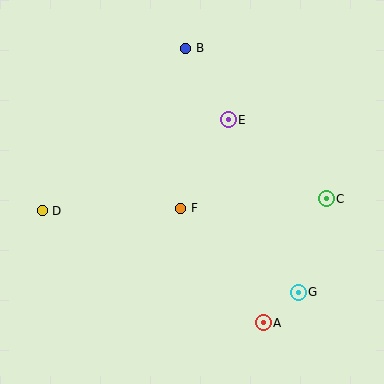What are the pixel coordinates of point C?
Point C is at (326, 199).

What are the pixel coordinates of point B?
Point B is at (186, 48).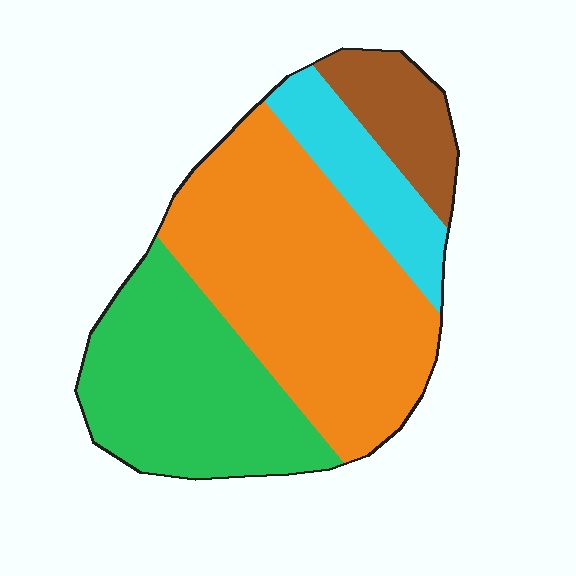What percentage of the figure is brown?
Brown takes up about one tenth (1/10) of the figure.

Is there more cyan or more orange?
Orange.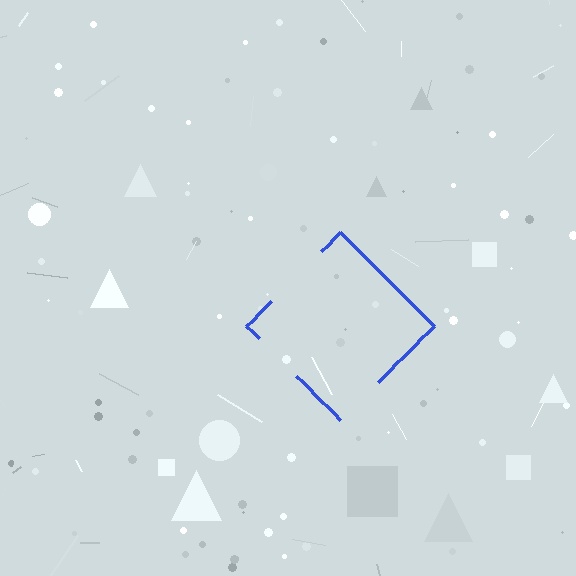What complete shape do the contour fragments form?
The contour fragments form a diamond.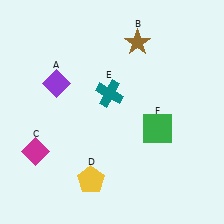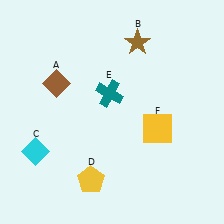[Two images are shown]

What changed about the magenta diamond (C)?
In Image 1, C is magenta. In Image 2, it changed to cyan.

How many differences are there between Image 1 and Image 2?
There are 3 differences between the two images.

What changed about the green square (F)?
In Image 1, F is green. In Image 2, it changed to yellow.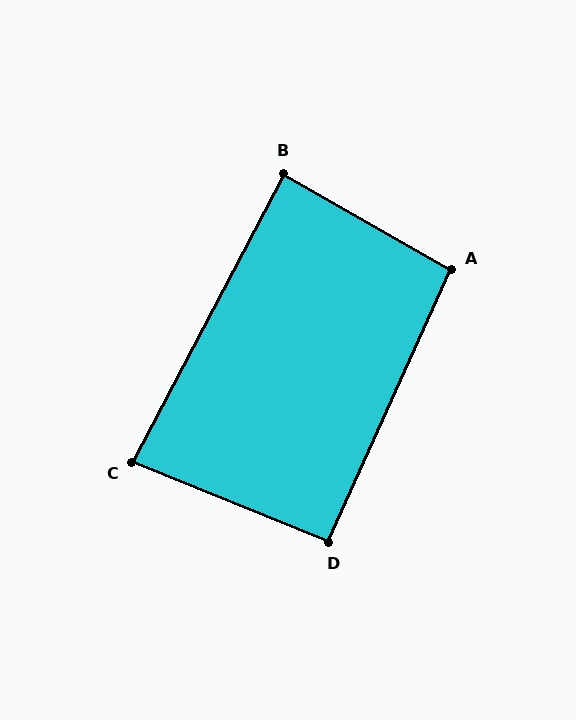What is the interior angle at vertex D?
Approximately 92 degrees (approximately right).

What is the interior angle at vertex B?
Approximately 88 degrees (approximately right).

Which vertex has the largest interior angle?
A, at approximately 96 degrees.